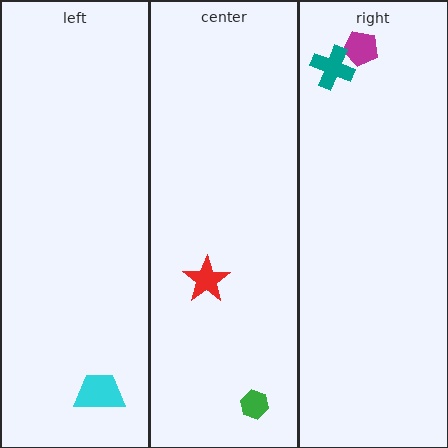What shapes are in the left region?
The cyan trapezoid.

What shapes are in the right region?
The magenta pentagon, the teal cross.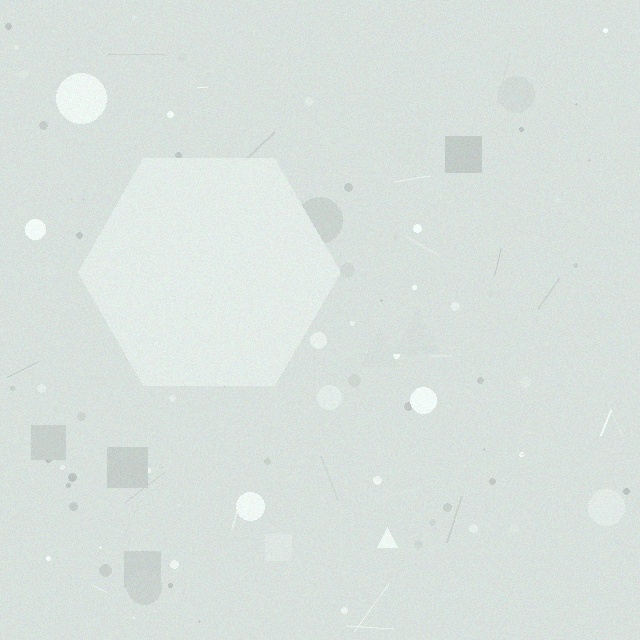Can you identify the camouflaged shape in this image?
The camouflaged shape is a hexagon.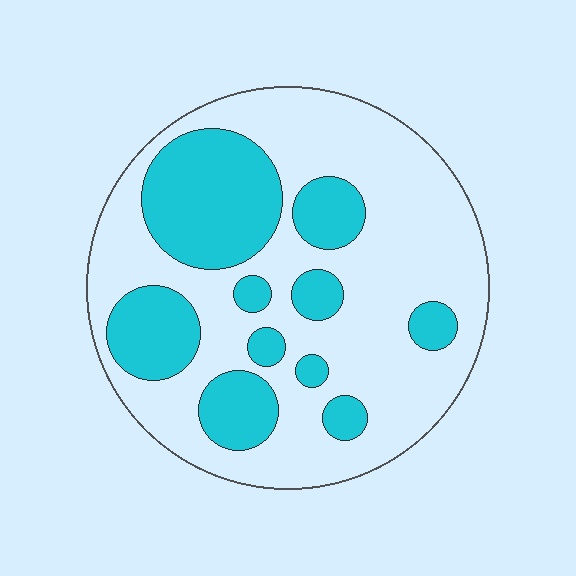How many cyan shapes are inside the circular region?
10.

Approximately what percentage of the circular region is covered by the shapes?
Approximately 30%.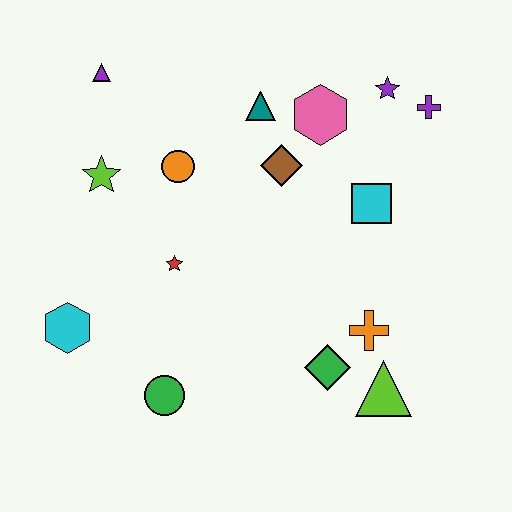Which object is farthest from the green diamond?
The purple triangle is farthest from the green diamond.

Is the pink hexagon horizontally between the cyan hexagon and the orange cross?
Yes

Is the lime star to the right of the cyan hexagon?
Yes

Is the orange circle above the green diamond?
Yes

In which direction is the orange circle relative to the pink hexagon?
The orange circle is to the left of the pink hexagon.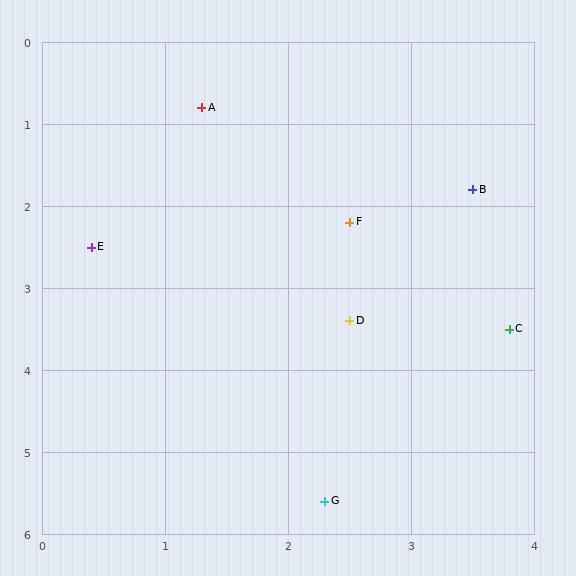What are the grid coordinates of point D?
Point D is at approximately (2.5, 3.4).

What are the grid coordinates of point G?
Point G is at approximately (2.3, 5.6).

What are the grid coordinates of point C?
Point C is at approximately (3.8, 3.5).